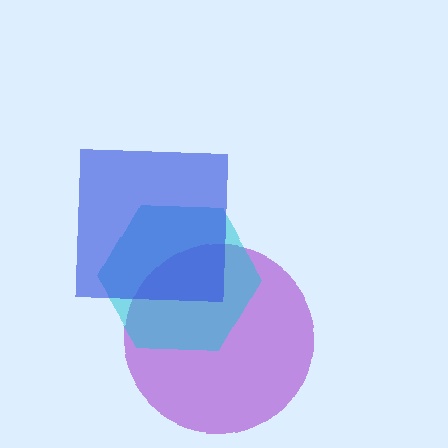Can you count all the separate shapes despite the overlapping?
Yes, there are 3 separate shapes.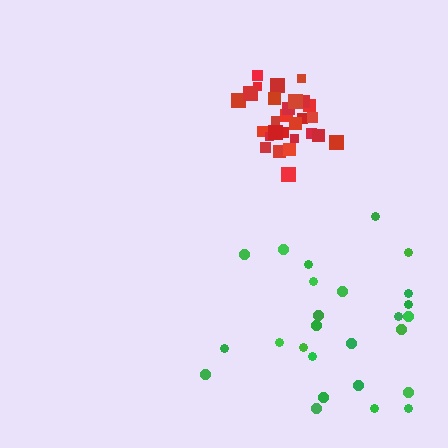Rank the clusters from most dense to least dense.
red, green.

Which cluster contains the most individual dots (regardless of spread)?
Green (29).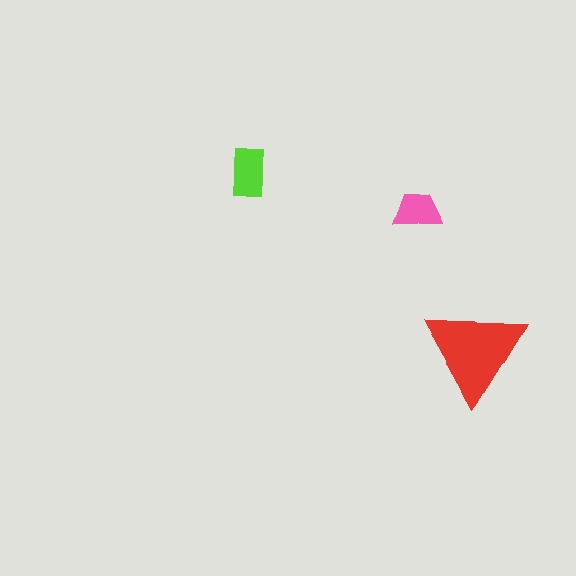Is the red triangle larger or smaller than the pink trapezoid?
Larger.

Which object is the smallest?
The pink trapezoid.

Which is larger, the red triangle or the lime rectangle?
The red triangle.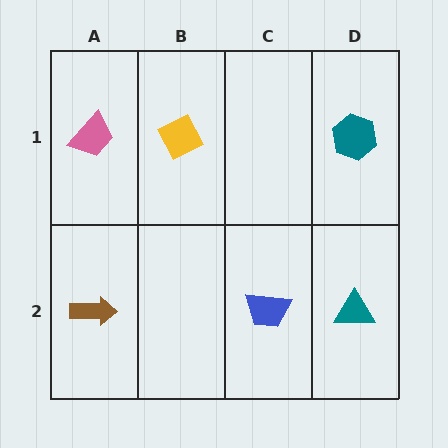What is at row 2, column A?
A brown arrow.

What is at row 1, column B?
A yellow diamond.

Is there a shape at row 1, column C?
No, that cell is empty.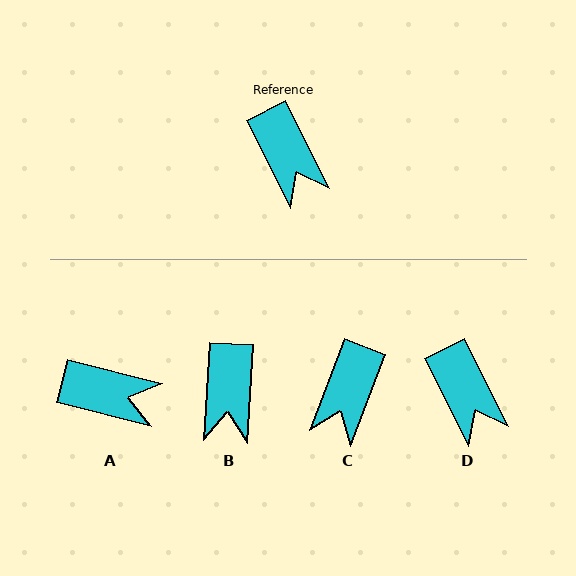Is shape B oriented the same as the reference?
No, it is off by about 30 degrees.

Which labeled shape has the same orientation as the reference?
D.